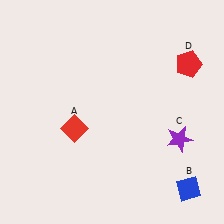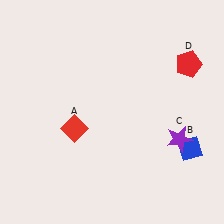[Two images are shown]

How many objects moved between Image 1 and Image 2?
1 object moved between the two images.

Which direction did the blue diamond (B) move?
The blue diamond (B) moved up.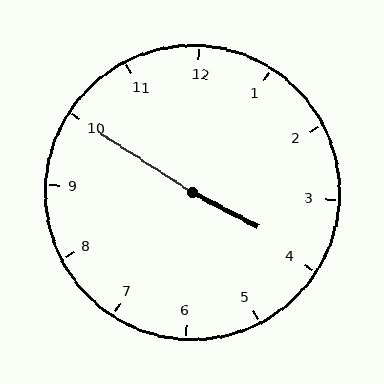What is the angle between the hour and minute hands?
Approximately 175 degrees.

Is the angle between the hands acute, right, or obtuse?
It is obtuse.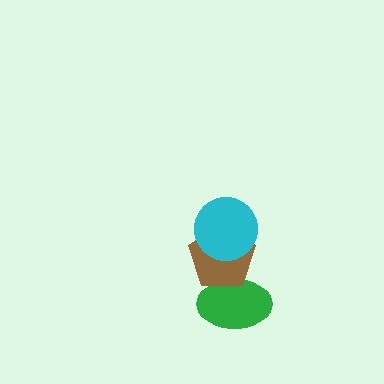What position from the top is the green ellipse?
The green ellipse is 3rd from the top.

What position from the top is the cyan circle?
The cyan circle is 1st from the top.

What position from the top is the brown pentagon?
The brown pentagon is 2nd from the top.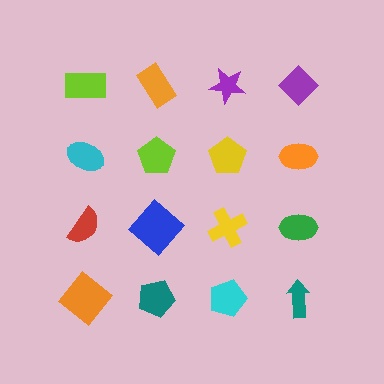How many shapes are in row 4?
4 shapes.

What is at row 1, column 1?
A lime rectangle.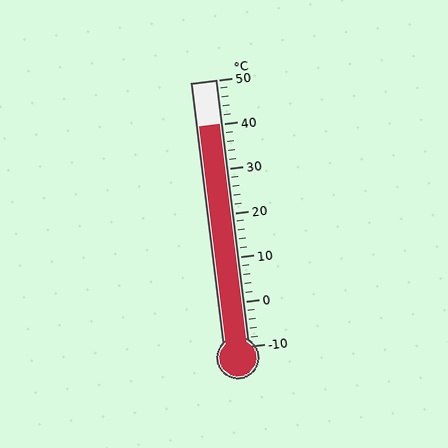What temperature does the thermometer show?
The thermometer shows approximately 40°C.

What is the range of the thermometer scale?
The thermometer scale ranges from -10°C to 50°C.